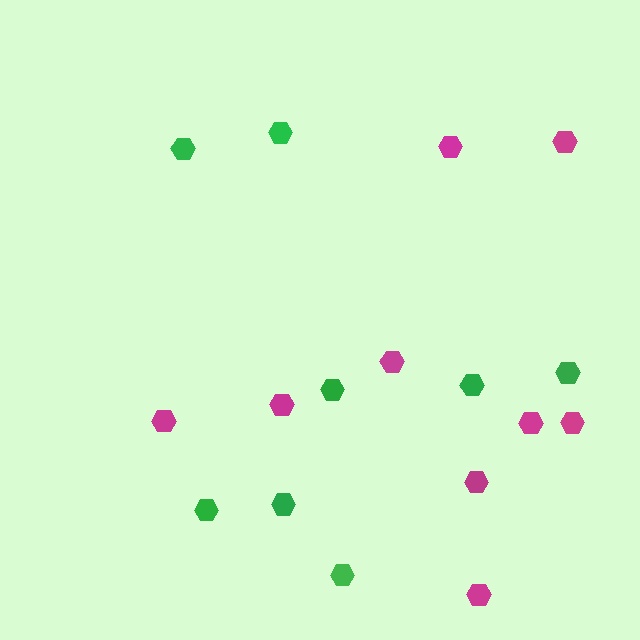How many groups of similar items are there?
There are 2 groups: one group of magenta hexagons (9) and one group of green hexagons (8).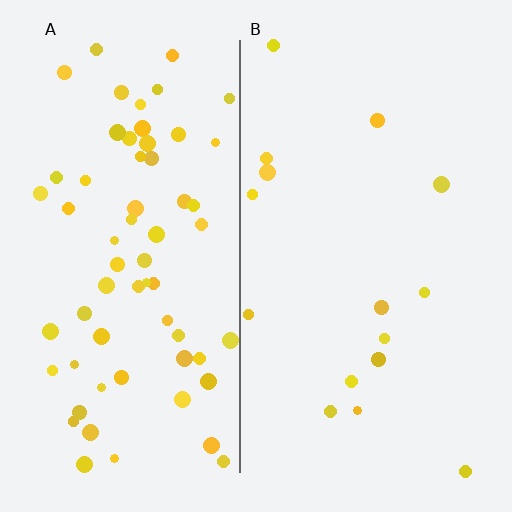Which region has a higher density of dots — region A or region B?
A (the left).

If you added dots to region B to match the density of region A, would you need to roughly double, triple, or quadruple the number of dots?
Approximately quadruple.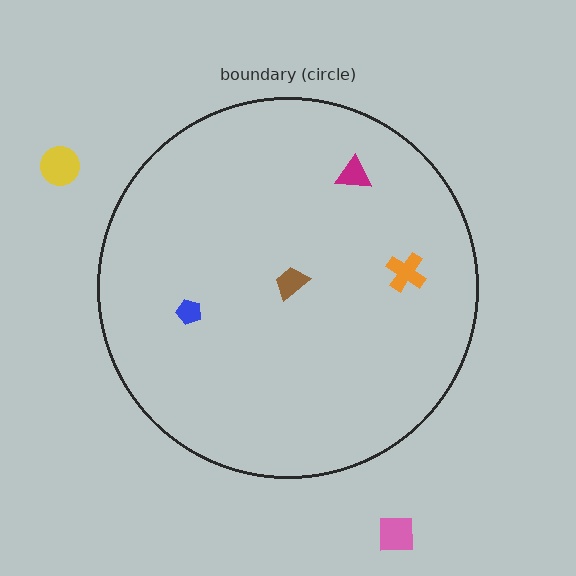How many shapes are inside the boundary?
4 inside, 2 outside.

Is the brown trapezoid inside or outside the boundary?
Inside.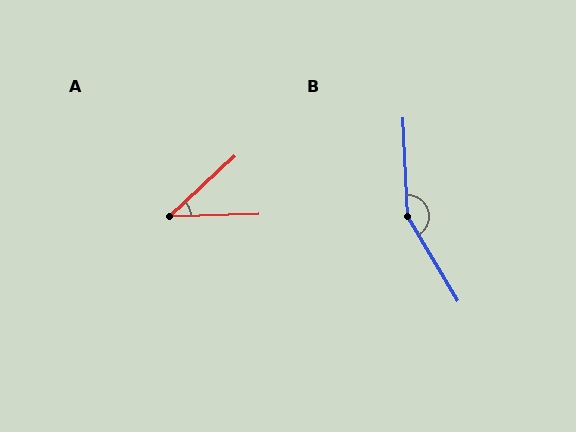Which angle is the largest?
B, at approximately 152 degrees.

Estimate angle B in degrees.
Approximately 152 degrees.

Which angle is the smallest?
A, at approximately 41 degrees.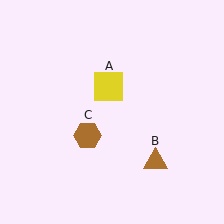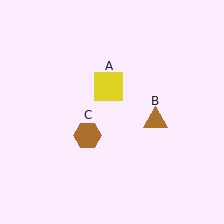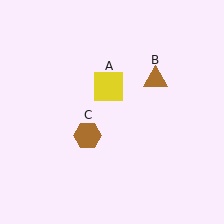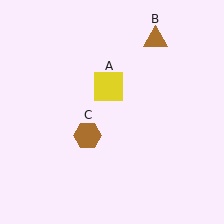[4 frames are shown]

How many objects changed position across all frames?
1 object changed position: brown triangle (object B).